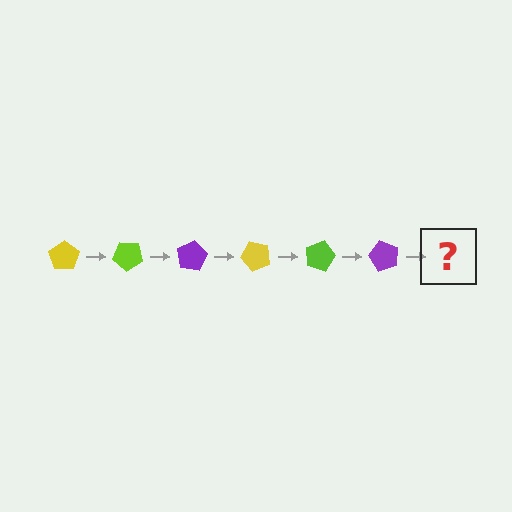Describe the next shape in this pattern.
It should be a yellow pentagon, rotated 240 degrees from the start.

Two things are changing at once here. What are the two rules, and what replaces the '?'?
The two rules are that it rotates 40 degrees each step and the color cycles through yellow, lime, and purple. The '?' should be a yellow pentagon, rotated 240 degrees from the start.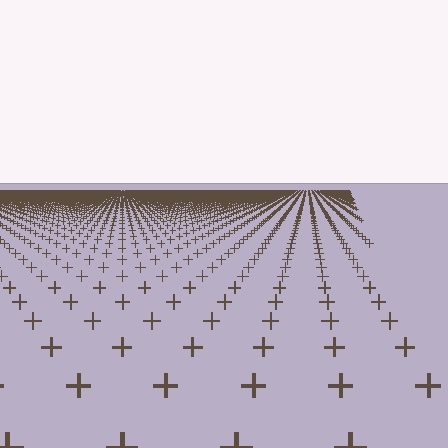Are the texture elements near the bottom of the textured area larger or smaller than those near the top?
Larger. Near the bottom, elements are closer to the viewer and appear at a bigger on-screen size.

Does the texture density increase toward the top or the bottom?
Density increases toward the top.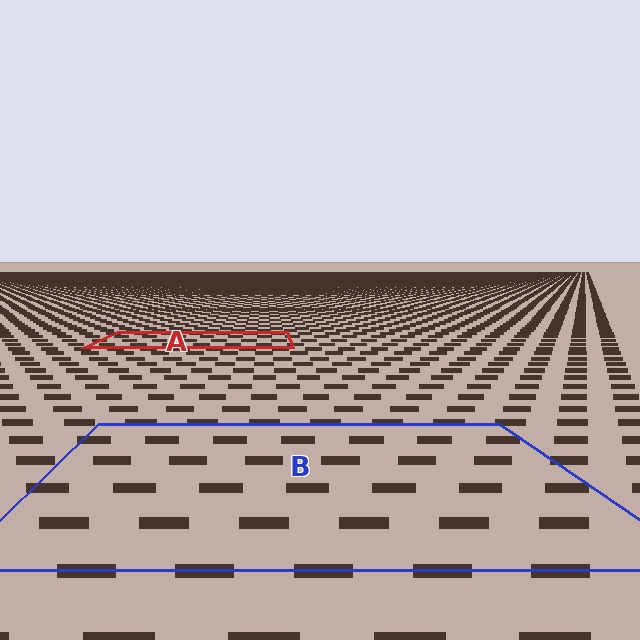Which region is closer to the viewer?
Region B is closer. The texture elements there are larger and more spread out.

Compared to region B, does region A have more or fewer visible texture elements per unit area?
Region A has more texture elements per unit area — they are packed more densely because it is farther away.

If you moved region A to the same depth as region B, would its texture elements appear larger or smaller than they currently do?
They would appear larger. At a closer depth, the same texture elements are projected at a bigger on-screen size.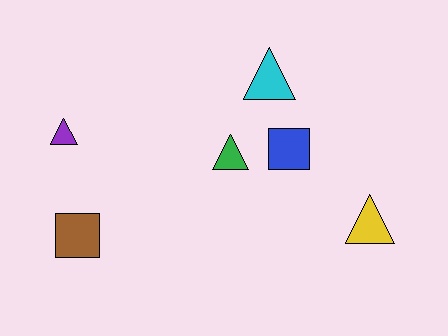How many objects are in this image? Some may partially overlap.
There are 6 objects.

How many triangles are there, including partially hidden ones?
There are 4 triangles.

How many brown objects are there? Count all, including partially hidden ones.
There is 1 brown object.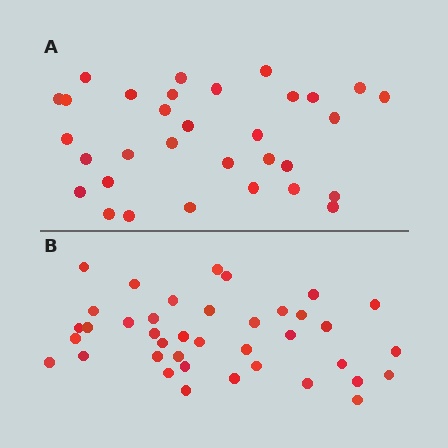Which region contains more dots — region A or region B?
Region B (the bottom region) has more dots.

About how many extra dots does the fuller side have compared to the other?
Region B has roughly 8 or so more dots than region A.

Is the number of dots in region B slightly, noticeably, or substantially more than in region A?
Region B has only slightly more — the two regions are fairly close. The ratio is roughly 1.2 to 1.